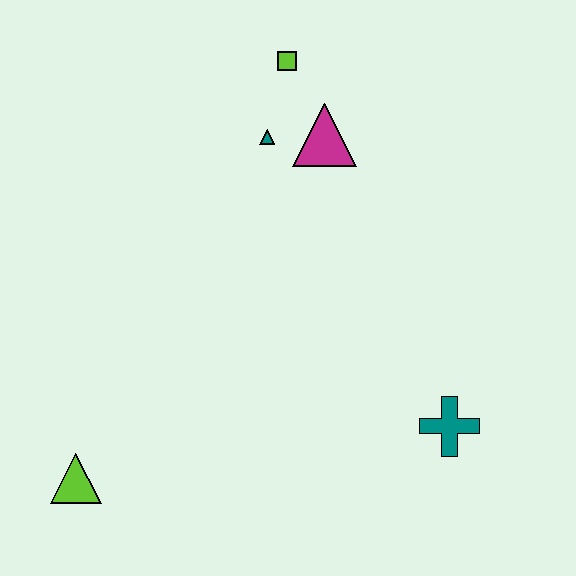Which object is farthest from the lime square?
The lime triangle is farthest from the lime square.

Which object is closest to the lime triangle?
The teal cross is closest to the lime triangle.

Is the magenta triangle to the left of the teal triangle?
No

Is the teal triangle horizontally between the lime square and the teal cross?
No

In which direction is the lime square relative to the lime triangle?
The lime square is above the lime triangle.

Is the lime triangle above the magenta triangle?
No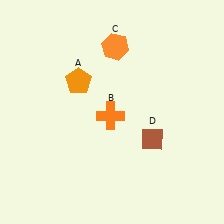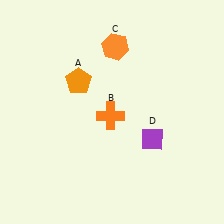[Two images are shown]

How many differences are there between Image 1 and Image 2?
There is 1 difference between the two images.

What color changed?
The diamond (D) changed from brown in Image 1 to purple in Image 2.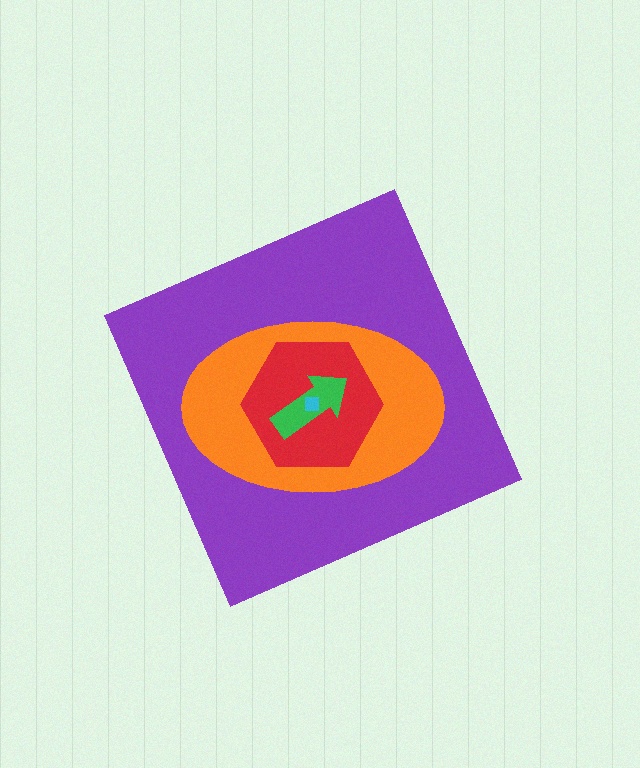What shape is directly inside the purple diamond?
The orange ellipse.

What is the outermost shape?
The purple diamond.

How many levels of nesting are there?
5.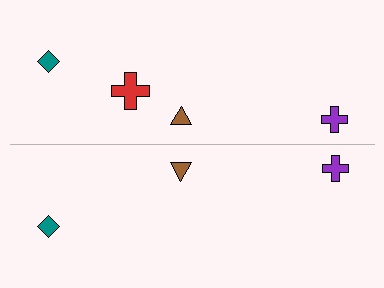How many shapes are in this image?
There are 7 shapes in this image.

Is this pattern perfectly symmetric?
No, the pattern is not perfectly symmetric. A red cross is missing from the bottom side.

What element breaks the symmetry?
A red cross is missing from the bottom side.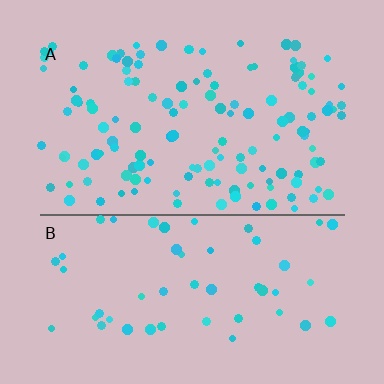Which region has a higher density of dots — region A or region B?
A (the top).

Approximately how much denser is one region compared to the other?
Approximately 2.4× — region A over region B.